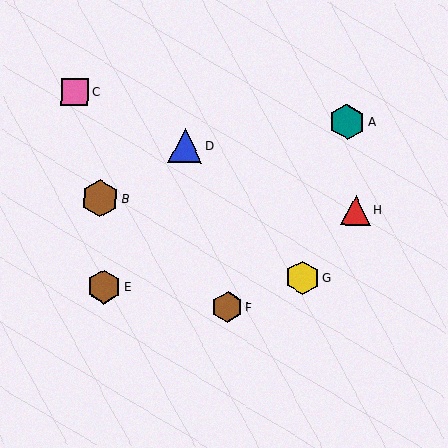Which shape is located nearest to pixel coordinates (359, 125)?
The teal hexagon (labeled A) at (347, 122) is nearest to that location.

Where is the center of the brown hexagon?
The center of the brown hexagon is at (104, 287).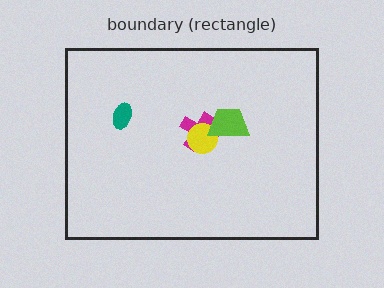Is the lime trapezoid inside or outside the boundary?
Inside.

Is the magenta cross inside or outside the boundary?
Inside.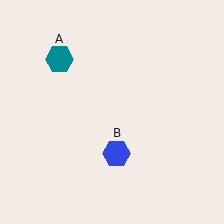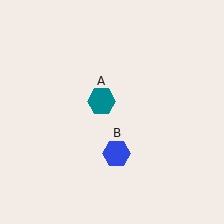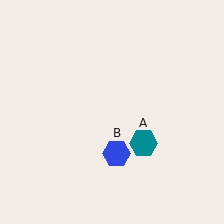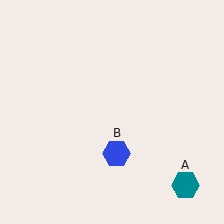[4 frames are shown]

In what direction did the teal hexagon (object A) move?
The teal hexagon (object A) moved down and to the right.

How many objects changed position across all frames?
1 object changed position: teal hexagon (object A).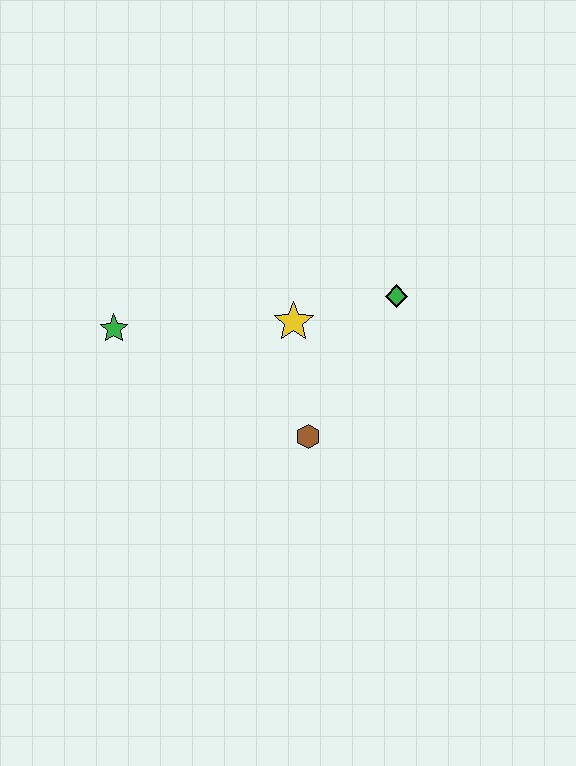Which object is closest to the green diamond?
The yellow star is closest to the green diamond.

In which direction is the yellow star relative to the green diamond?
The yellow star is to the left of the green diamond.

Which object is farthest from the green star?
The green diamond is farthest from the green star.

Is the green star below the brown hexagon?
No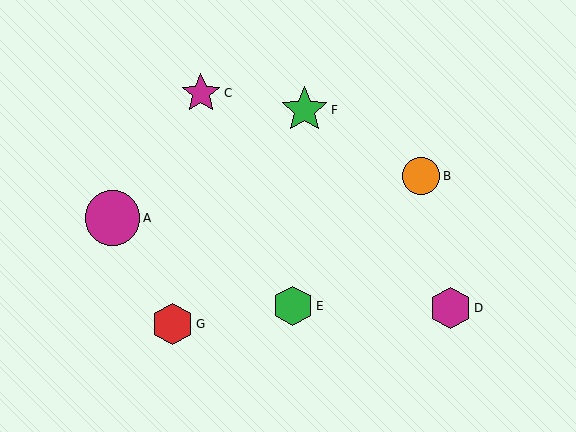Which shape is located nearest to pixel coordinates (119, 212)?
The magenta circle (labeled A) at (113, 218) is nearest to that location.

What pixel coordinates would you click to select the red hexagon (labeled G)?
Click at (172, 324) to select the red hexagon G.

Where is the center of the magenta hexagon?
The center of the magenta hexagon is at (450, 308).